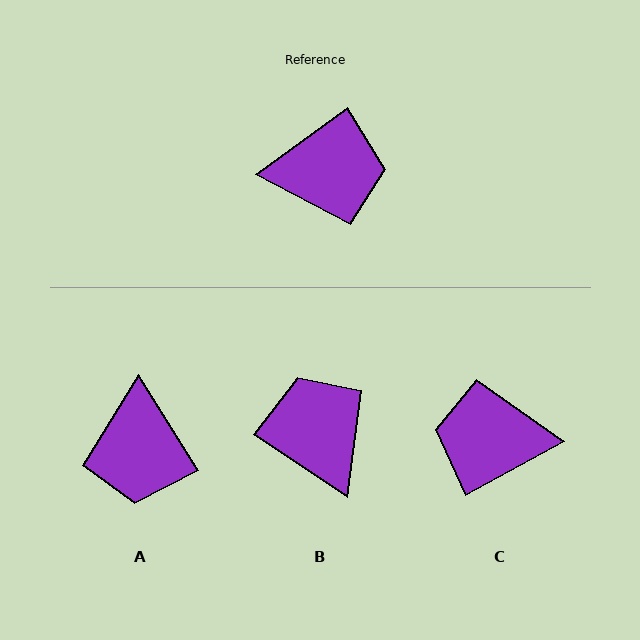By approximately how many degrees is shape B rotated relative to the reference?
Approximately 111 degrees counter-clockwise.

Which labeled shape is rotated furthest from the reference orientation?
C, about 173 degrees away.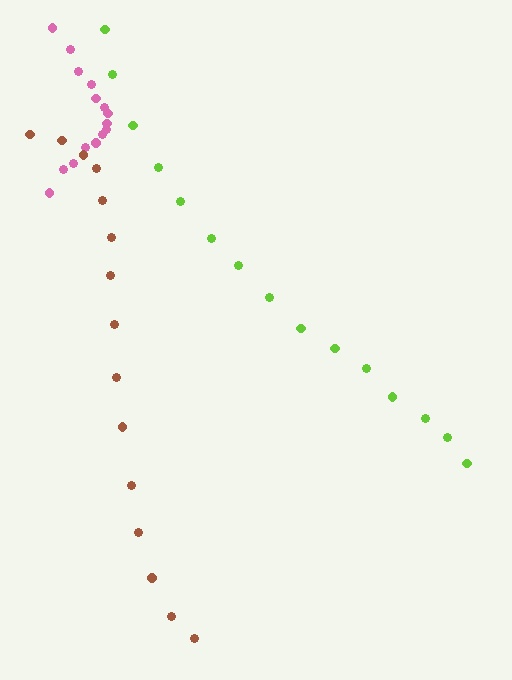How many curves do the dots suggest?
There are 3 distinct paths.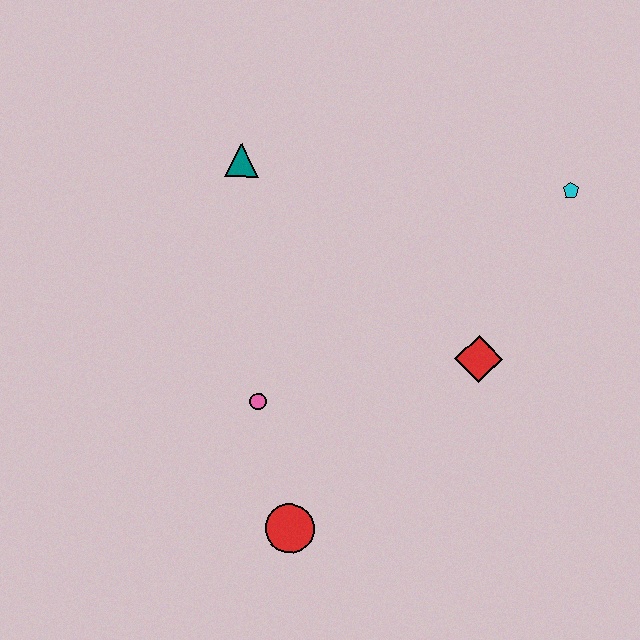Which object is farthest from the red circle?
The cyan pentagon is farthest from the red circle.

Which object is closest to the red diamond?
The cyan pentagon is closest to the red diamond.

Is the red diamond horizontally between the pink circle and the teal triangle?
No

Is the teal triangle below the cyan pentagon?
No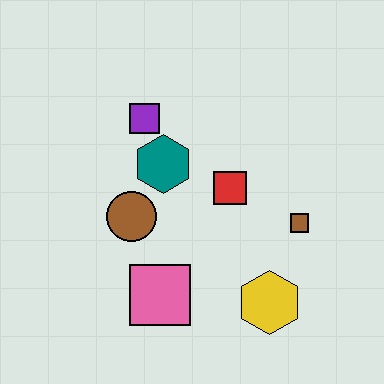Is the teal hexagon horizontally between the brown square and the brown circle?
Yes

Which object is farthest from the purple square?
The yellow hexagon is farthest from the purple square.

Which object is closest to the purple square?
The teal hexagon is closest to the purple square.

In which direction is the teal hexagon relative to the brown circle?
The teal hexagon is above the brown circle.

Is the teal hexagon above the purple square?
No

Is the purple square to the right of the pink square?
No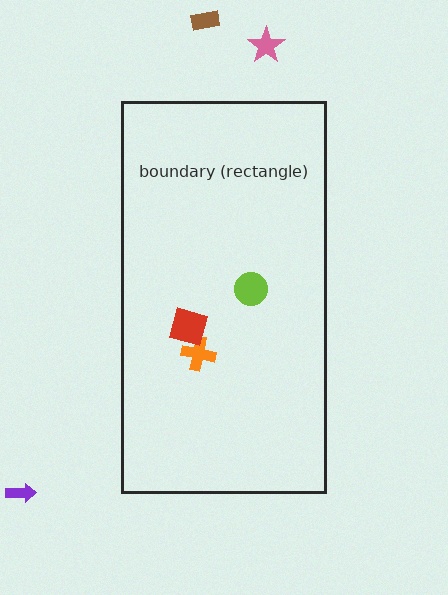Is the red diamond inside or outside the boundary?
Inside.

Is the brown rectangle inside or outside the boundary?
Outside.